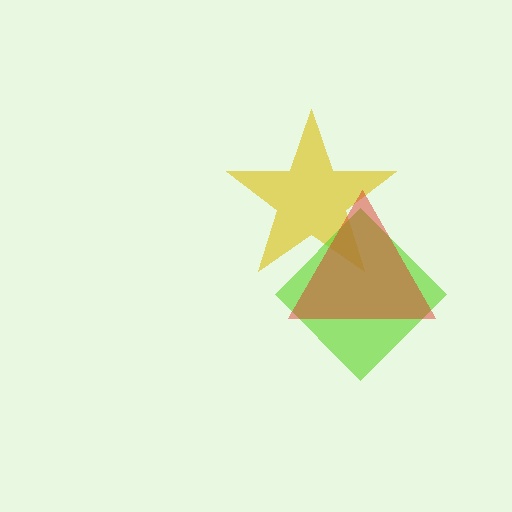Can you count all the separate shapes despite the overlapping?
Yes, there are 3 separate shapes.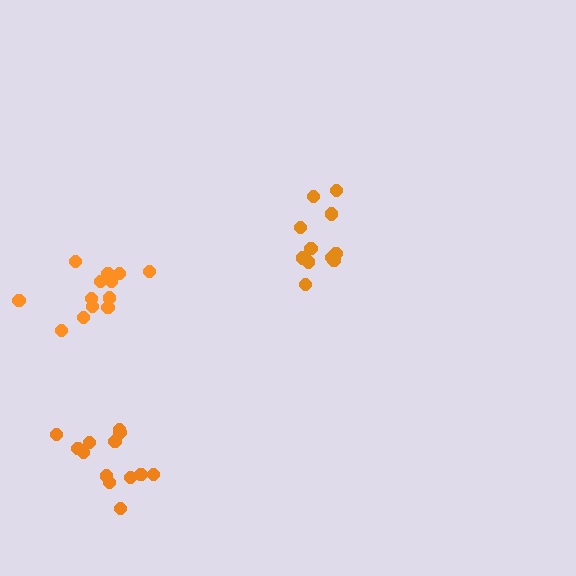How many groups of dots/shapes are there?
There are 3 groups.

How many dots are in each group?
Group 1: 11 dots, Group 2: 14 dots, Group 3: 13 dots (38 total).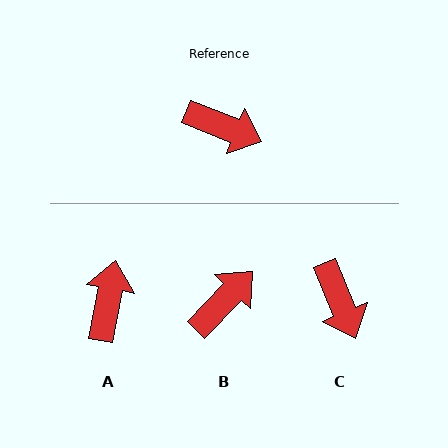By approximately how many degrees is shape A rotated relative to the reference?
Approximately 101 degrees counter-clockwise.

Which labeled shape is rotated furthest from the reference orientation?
A, about 101 degrees away.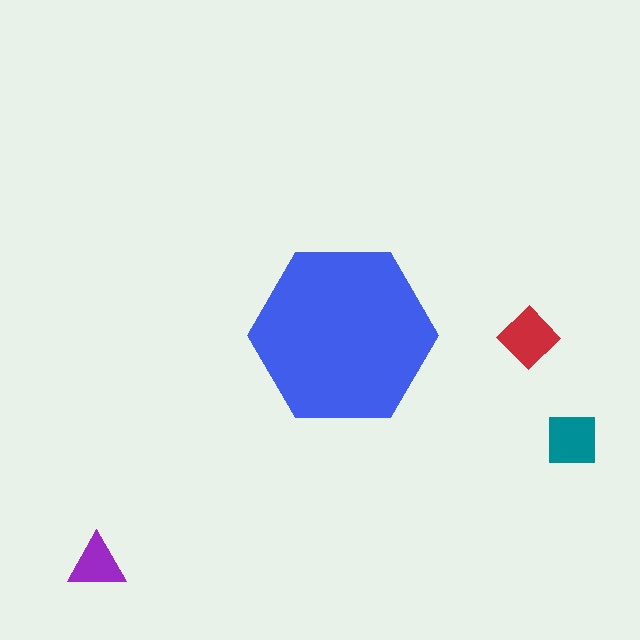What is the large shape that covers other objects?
A blue hexagon.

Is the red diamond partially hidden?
No, the red diamond is fully visible.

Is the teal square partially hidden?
No, the teal square is fully visible.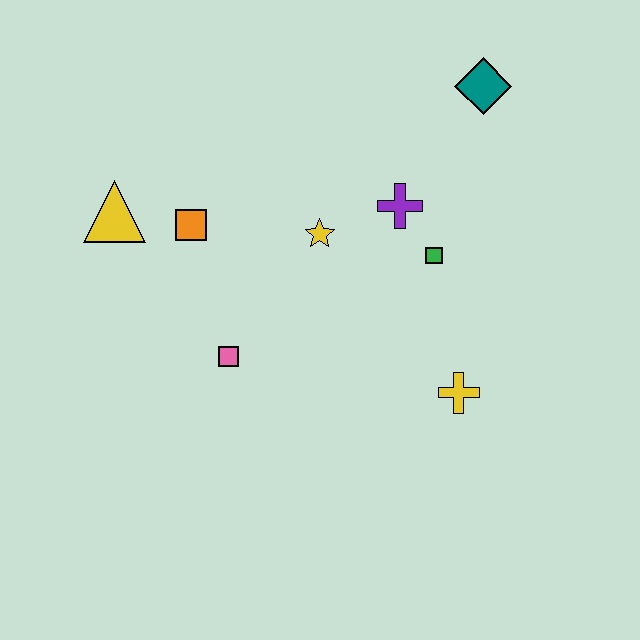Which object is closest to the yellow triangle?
The orange square is closest to the yellow triangle.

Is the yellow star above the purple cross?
No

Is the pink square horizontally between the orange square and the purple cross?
Yes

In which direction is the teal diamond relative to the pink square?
The teal diamond is above the pink square.